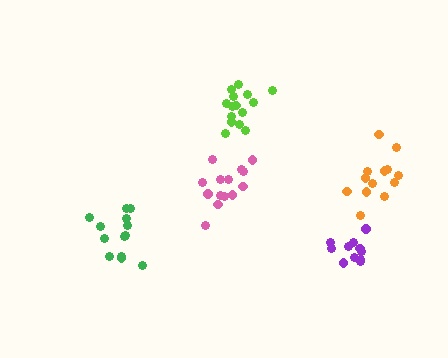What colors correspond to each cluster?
The clusters are colored: green, lime, purple, orange, pink.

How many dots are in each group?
Group 1: 13 dots, Group 2: 15 dots, Group 3: 11 dots, Group 4: 13 dots, Group 5: 14 dots (66 total).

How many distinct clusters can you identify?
There are 5 distinct clusters.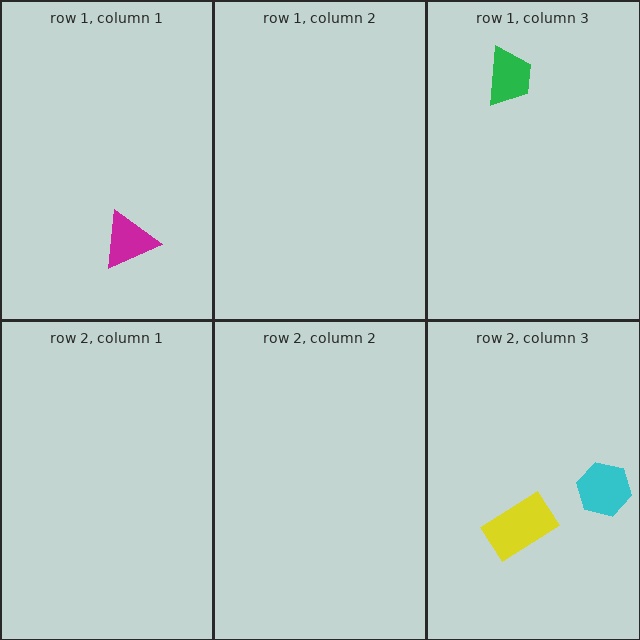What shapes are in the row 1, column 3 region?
The green trapezoid.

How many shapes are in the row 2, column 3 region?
2.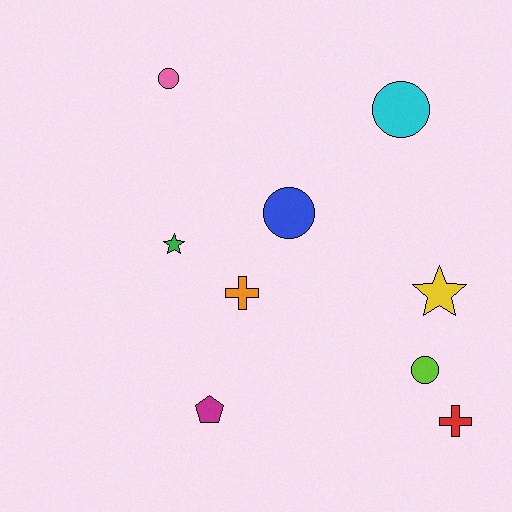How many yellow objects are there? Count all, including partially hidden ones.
There is 1 yellow object.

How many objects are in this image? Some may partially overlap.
There are 9 objects.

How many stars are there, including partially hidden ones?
There are 2 stars.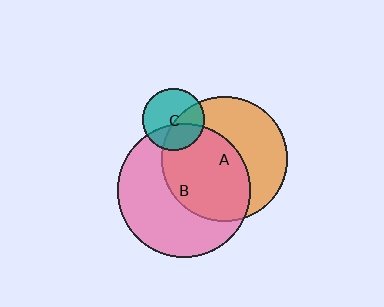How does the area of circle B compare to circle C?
Approximately 4.6 times.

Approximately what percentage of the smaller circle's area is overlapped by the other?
Approximately 40%.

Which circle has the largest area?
Circle B (pink).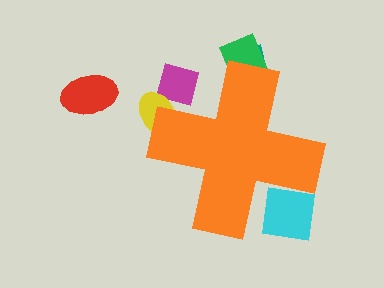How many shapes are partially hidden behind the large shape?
5 shapes are partially hidden.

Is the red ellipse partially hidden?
No, the red ellipse is fully visible.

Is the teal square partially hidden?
Yes, the teal square is partially hidden behind the orange cross.